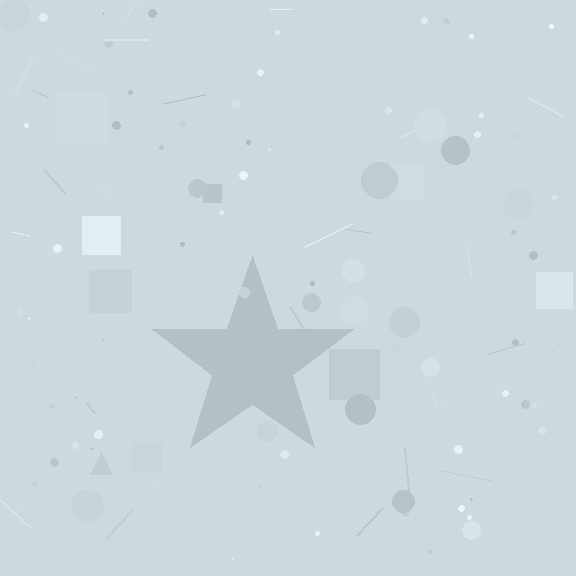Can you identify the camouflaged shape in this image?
The camouflaged shape is a star.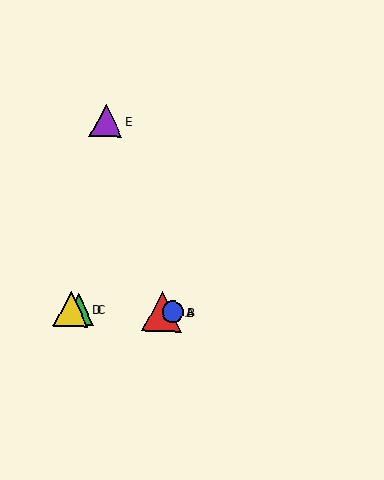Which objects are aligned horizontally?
Objects A, B, C, D are aligned horizontally.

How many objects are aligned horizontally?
4 objects (A, B, C, D) are aligned horizontally.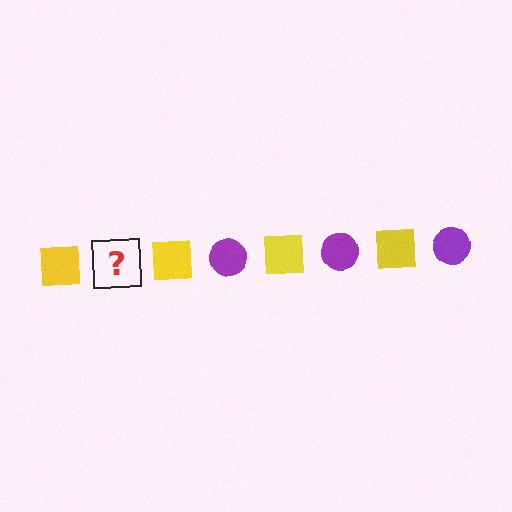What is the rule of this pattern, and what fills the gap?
The rule is that the pattern alternates between yellow square and purple circle. The gap should be filled with a purple circle.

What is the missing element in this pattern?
The missing element is a purple circle.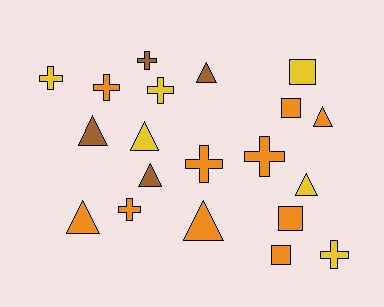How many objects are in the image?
There are 20 objects.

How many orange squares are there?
There are 3 orange squares.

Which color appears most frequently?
Orange, with 10 objects.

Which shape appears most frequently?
Cross, with 8 objects.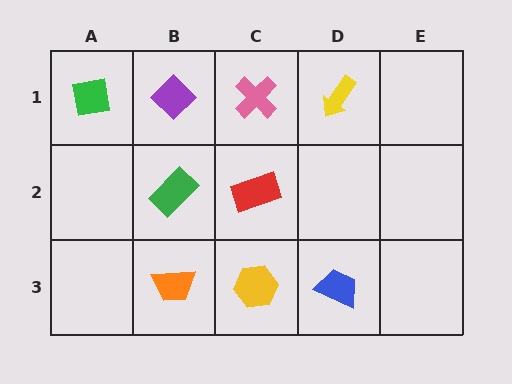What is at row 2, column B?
A green rectangle.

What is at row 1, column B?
A purple diamond.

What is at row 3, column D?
A blue trapezoid.